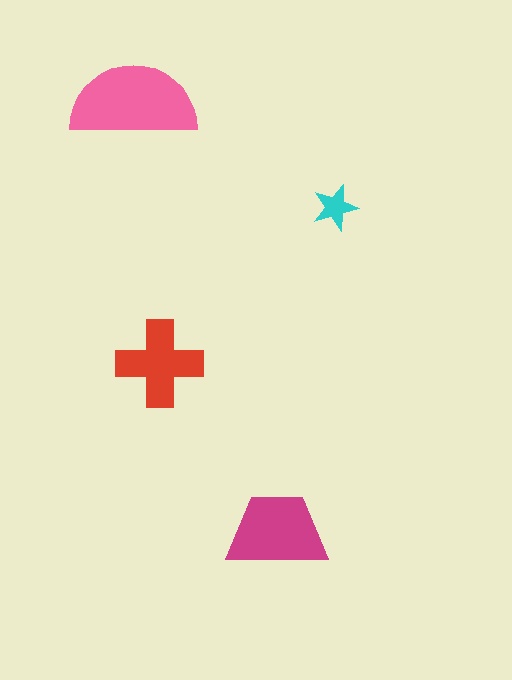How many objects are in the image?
There are 4 objects in the image.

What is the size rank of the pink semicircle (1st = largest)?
1st.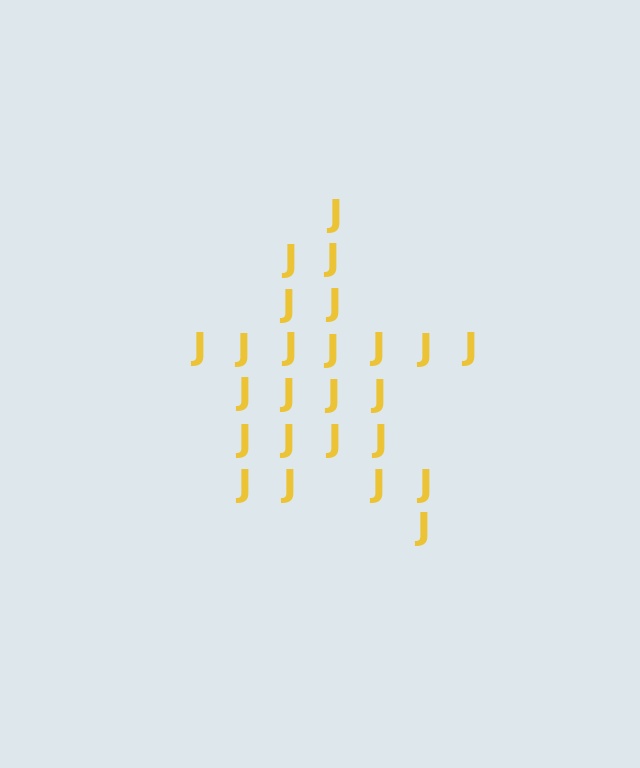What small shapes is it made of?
It is made of small letter J's.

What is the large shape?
The large shape is a star.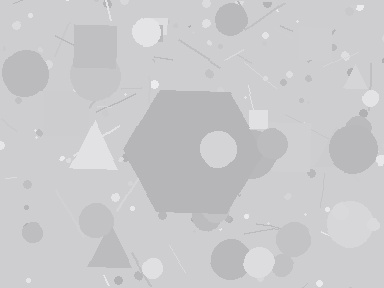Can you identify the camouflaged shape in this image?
The camouflaged shape is a hexagon.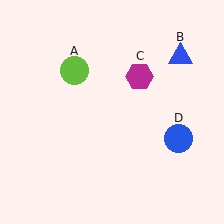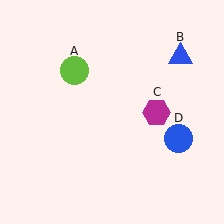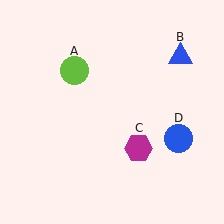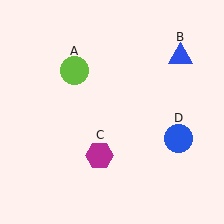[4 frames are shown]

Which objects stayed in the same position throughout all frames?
Lime circle (object A) and blue triangle (object B) and blue circle (object D) remained stationary.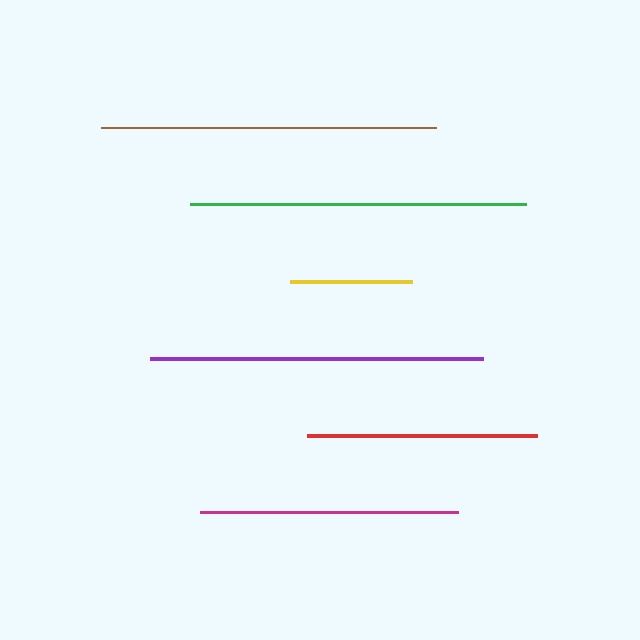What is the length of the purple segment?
The purple segment is approximately 333 pixels long.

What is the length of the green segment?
The green segment is approximately 336 pixels long.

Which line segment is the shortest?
The yellow line is the shortest at approximately 122 pixels.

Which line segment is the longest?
The green line is the longest at approximately 336 pixels.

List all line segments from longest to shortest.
From longest to shortest: green, brown, purple, magenta, red, yellow.